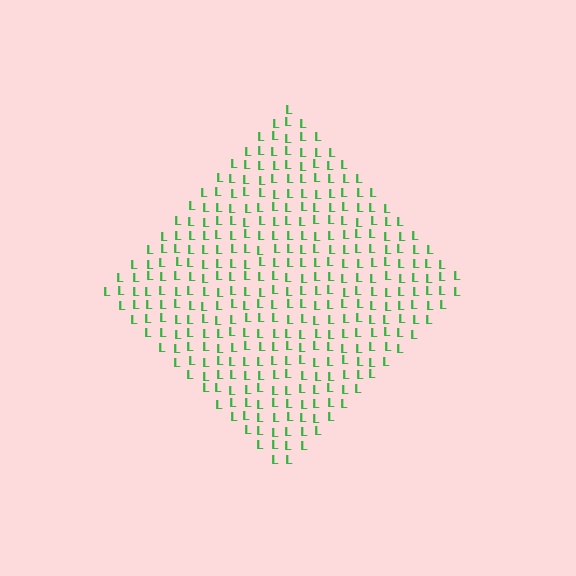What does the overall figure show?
The overall figure shows a diamond.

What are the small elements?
The small elements are letter L's.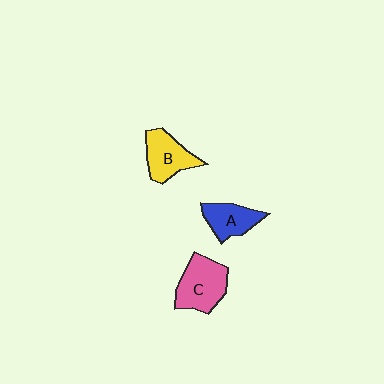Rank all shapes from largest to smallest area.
From largest to smallest: C (pink), B (yellow), A (blue).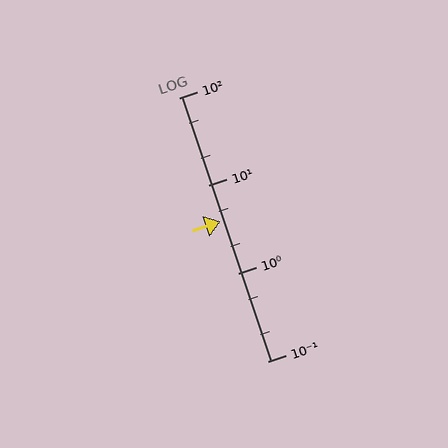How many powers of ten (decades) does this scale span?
The scale spans 3 decades, from 0.1 to 100.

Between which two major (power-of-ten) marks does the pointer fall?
The pointer is between 1 and 10.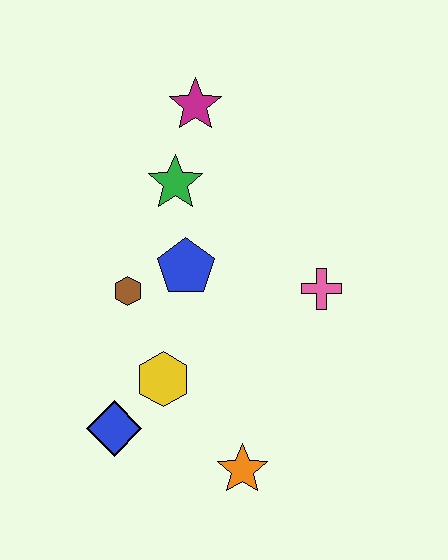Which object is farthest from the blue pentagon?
The orange star is farthest from the blue pentagon.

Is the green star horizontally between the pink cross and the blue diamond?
Yes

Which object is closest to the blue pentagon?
The brown hexagon is closest to the blue pentagon.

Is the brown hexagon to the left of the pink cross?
Yes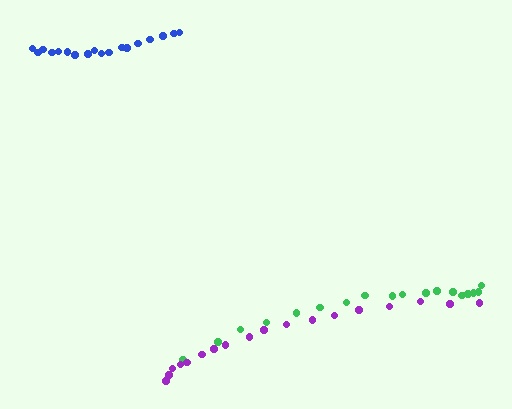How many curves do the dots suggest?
There are 3 distinct paths.